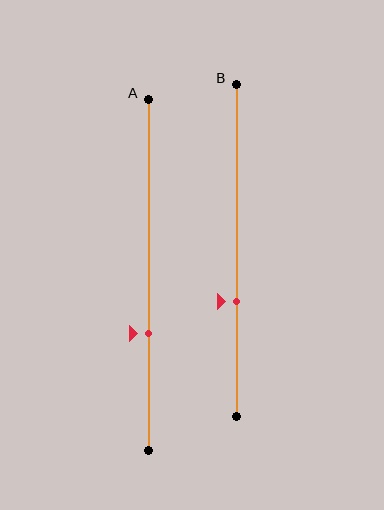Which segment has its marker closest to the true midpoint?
Segment B has its marker closest to the true midpoint.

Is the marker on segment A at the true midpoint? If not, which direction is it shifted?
No, the marker on segment A is shifted downward by about 17% of the segment length.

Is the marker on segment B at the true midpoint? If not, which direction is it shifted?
No, the marker on segment B is shifted downward by about 16% of the segment length.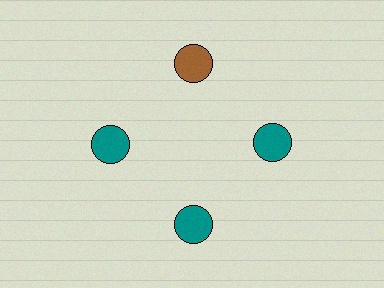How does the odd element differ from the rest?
It has a different color: brown instead of teal.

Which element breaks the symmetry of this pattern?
The brown circle at roughly the 12 o'clock position breaks the symmetry. All other shapes are teal circles.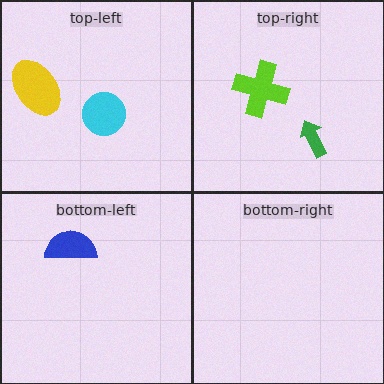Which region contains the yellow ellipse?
The top-left region.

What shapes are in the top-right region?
The lime cross, the green arrow.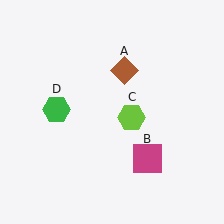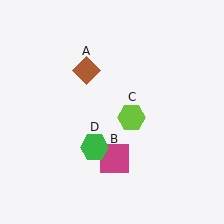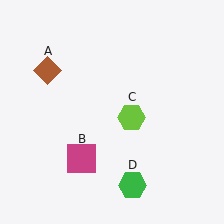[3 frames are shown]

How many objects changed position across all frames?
3 objects changed position: brown diamond (object A), magenta square (object B), green hexagon (object D).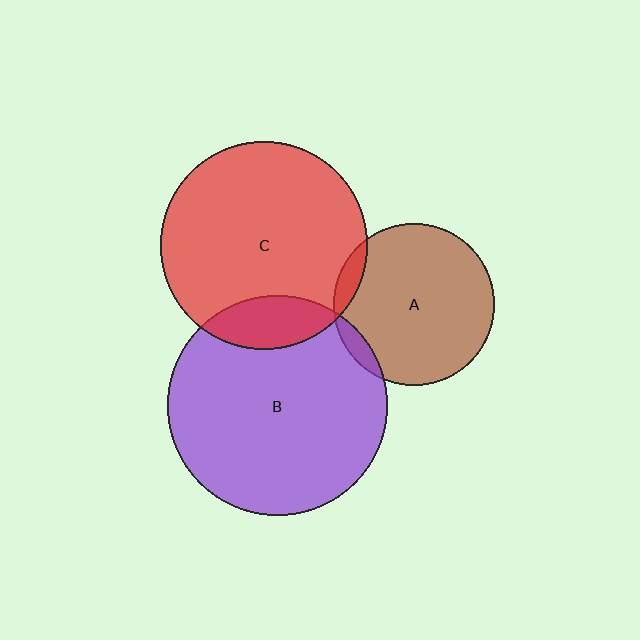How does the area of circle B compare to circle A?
Approximately 1.8 times.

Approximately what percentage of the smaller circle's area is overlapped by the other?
Approximately 5%.